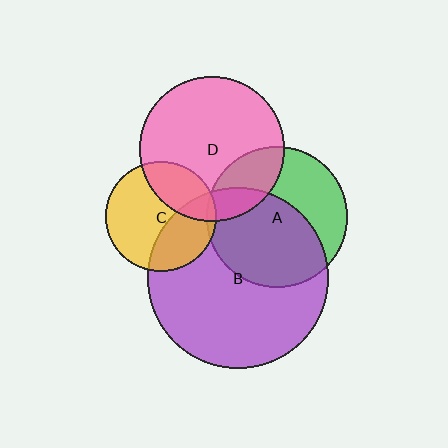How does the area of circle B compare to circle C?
Approximately 2.7 times.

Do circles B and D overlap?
Yes.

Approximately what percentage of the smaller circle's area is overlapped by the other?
Approximately 10%.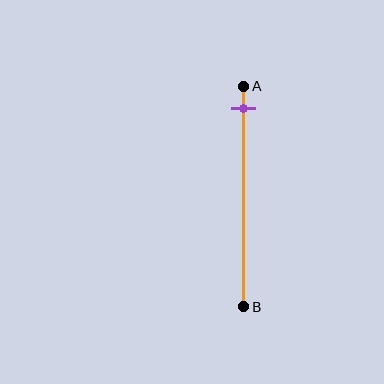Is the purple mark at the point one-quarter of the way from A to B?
No, the mark is at about 10% from A, not at the 25% one-quarter point.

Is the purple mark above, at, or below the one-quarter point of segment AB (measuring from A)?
The purple mark is above the one-quarter point of segment AB.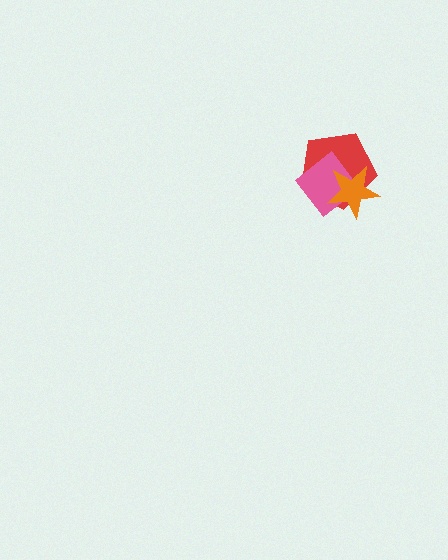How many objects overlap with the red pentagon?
2 objects overlap with the red pentagon.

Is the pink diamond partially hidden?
Yes, it is partially covered by another shape.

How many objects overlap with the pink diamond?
2 objects overlap with the pink diamond.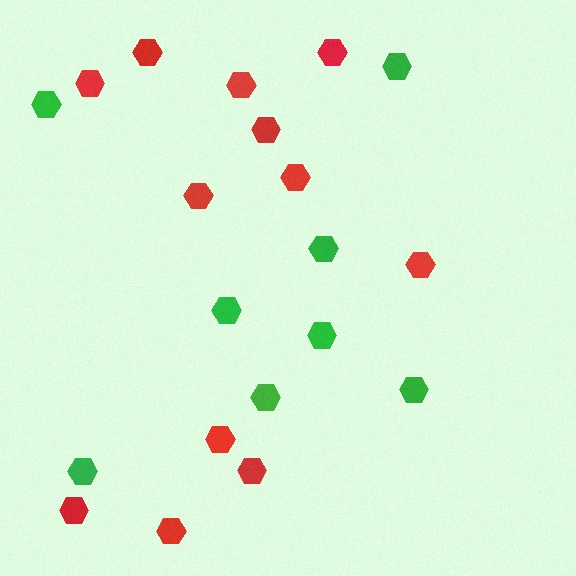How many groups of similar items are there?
There are 2 groups: one group of green hexagons (8) and one group of red hexagons (12).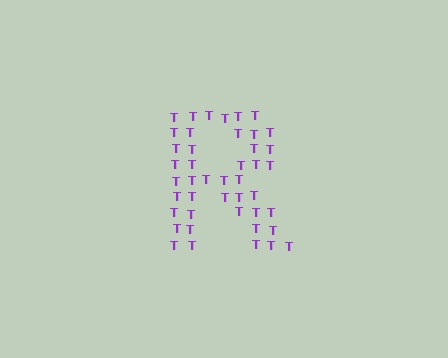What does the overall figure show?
The overall figure shows the letter R.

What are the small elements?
The small elements are letter T's.